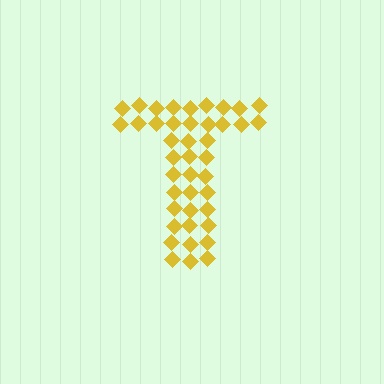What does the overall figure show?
The overall figure shows the letter T.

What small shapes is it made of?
It is made of small diamonds.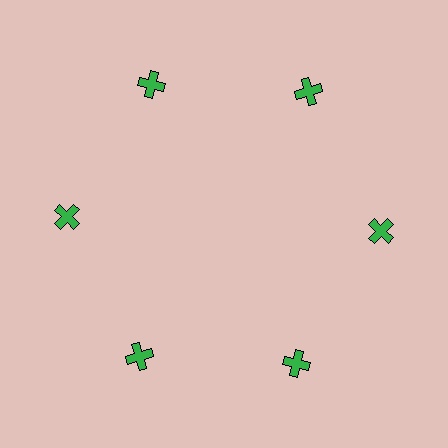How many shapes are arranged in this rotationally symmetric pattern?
There are 6 shapes, arranged in 6 groups of 1.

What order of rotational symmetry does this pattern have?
This pattern has 6-fold rotational symmetry.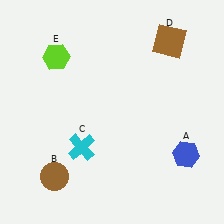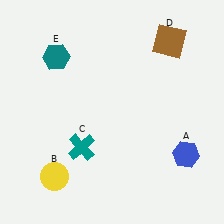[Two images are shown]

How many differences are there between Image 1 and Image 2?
There are 3 differences between the two images.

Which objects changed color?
B changed from brown to yellow. C changed from cyan to teal. E changed from lime to teal.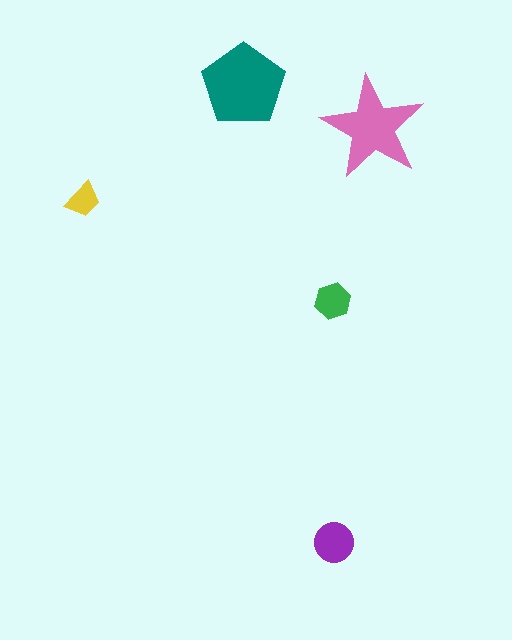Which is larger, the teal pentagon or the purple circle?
The teal pentagon.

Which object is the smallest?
The yellow trapezoid.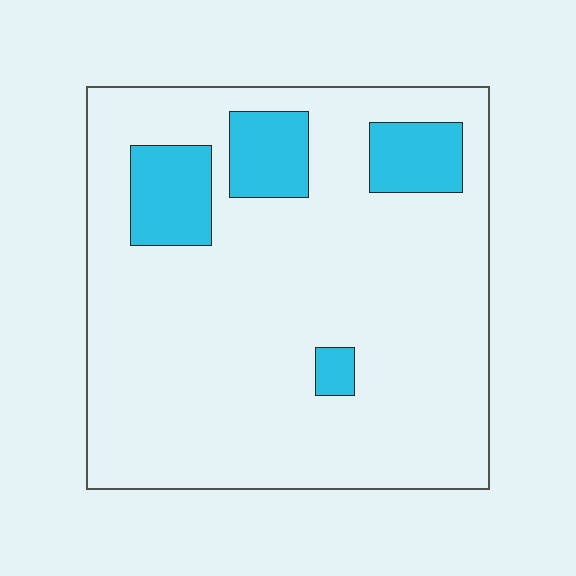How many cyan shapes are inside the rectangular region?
4.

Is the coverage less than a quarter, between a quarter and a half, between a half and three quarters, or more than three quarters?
Less than a quarter.